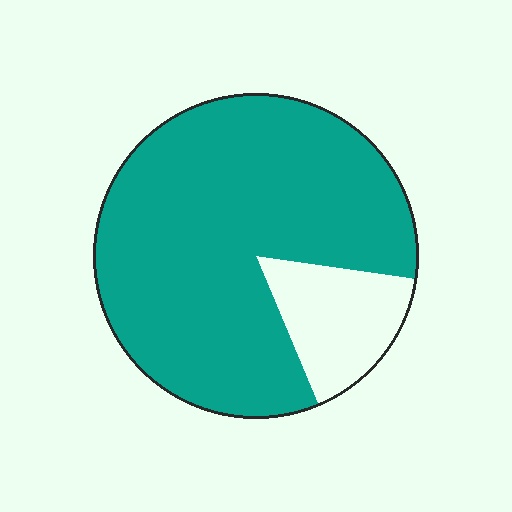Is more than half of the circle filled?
Yes.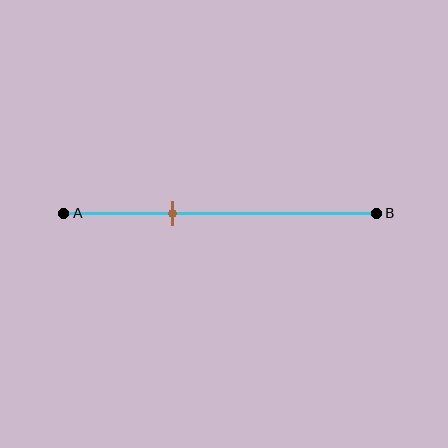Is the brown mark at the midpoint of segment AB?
No, the mark is at about 35% from A, not at the 50% midpoint.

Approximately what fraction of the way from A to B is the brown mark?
The brown mark is approximately 35% of the way from A to B.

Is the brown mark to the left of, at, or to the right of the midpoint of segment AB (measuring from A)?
The brown mark is to the left of the midpoint of segment AB.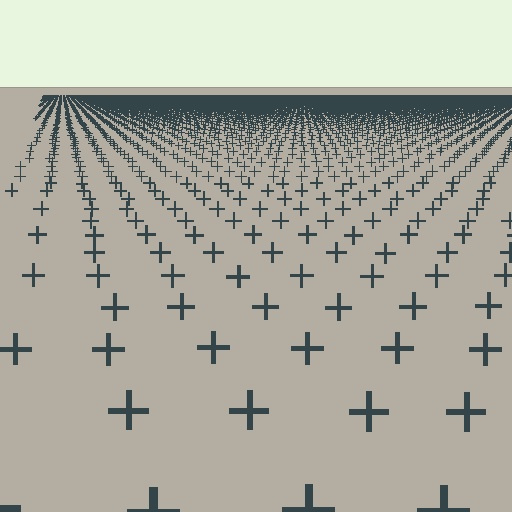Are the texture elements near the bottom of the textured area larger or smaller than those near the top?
Larger. Near the bottom, elements are closer to the viewer and appear at a bigger on-screen size.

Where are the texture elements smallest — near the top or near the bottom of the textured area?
Near the top.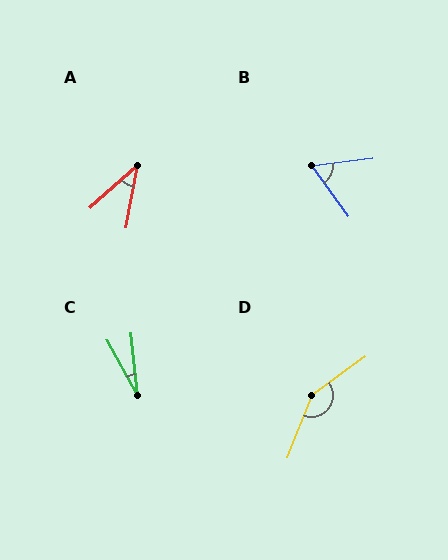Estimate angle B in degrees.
Approximately 61 degrees.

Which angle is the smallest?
C, at approximately 23 degrees.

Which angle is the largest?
D, at approximately 147 degrees.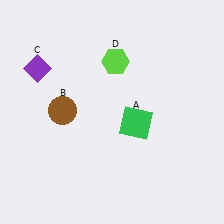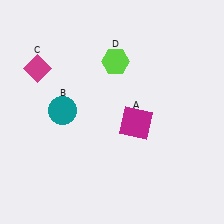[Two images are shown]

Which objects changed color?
A changed from green to magenta. B changed from brown to teal. C changed from purple to magenta.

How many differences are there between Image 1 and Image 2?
There are 3 differences between the two images.